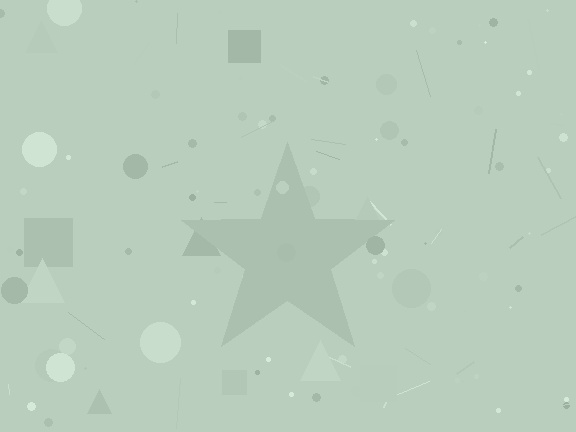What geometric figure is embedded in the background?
A star is embedded in the background.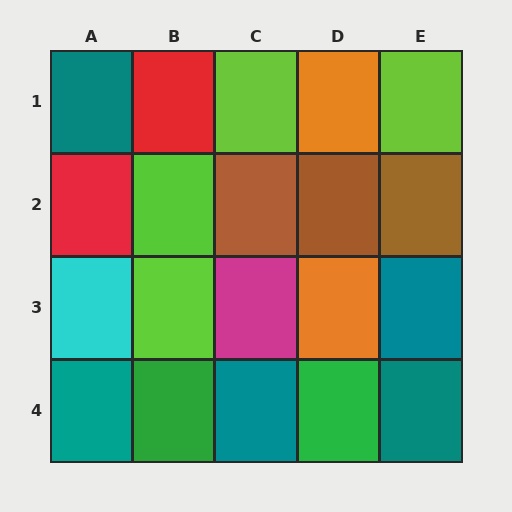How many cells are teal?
5 cells are teal.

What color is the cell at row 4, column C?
Teal.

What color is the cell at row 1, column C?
Lime.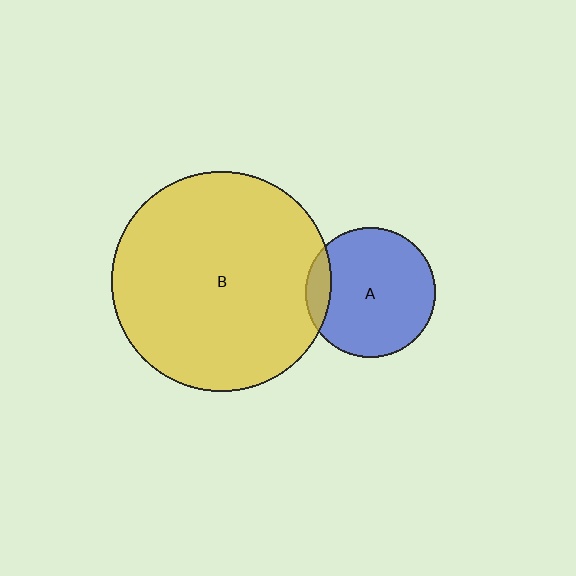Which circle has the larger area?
Circle B (yellow).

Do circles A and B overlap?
Yes.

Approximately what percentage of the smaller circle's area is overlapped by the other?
Approximately 10%.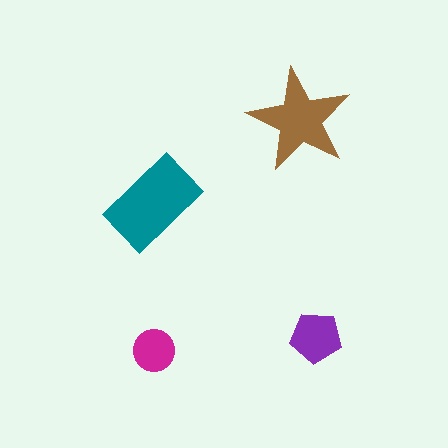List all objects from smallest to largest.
The magenta circle, the purple pentagon, the brown star, the teal rectangle.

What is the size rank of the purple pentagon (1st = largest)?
3rd.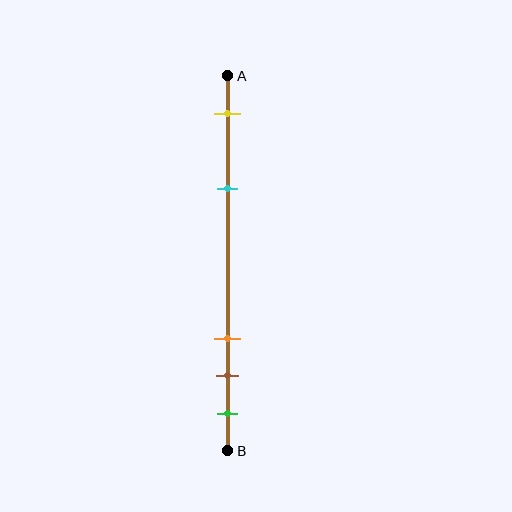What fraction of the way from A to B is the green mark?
The green mark is approximately 90% (0.9) of the way from A to B.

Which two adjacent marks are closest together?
The brown and green marks are the closest adjacent pair.